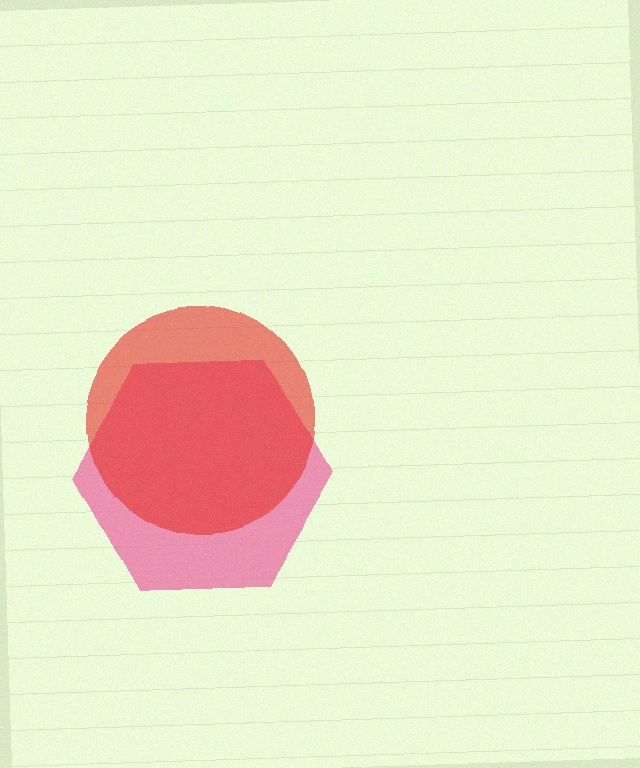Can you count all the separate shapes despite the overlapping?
Yes, there are 2 separate shapes.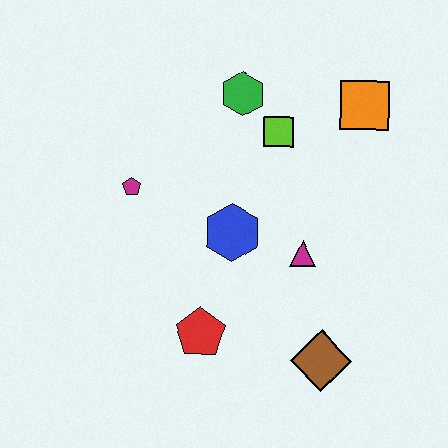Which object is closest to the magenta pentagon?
The blue hexagon is closest to the magenta pentagon.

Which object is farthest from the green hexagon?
The brown diamond is farthest from the green hexagon.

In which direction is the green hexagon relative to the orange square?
The green hexagon is to the left of the orange square.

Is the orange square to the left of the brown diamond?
No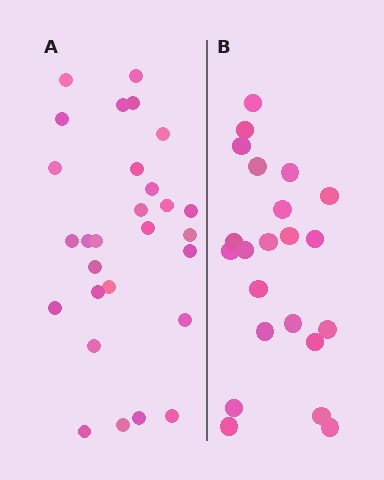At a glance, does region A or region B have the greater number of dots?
Region A (the left region) has more dots.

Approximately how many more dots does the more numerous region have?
Region A has about 6 more dots than region B.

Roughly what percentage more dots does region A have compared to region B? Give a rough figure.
About 25% more.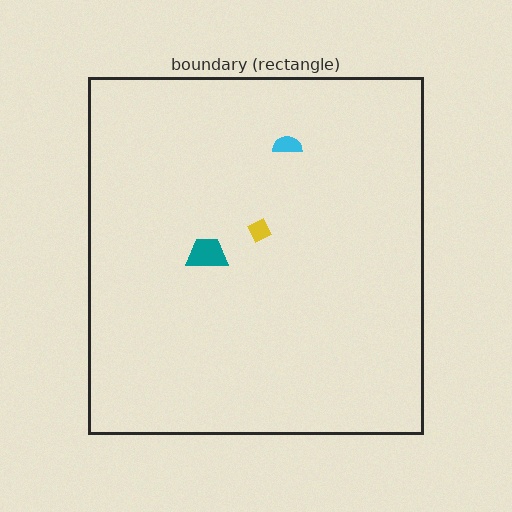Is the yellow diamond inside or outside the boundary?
Inside.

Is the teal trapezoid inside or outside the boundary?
Inside.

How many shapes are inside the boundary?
3 inside, 0 outside.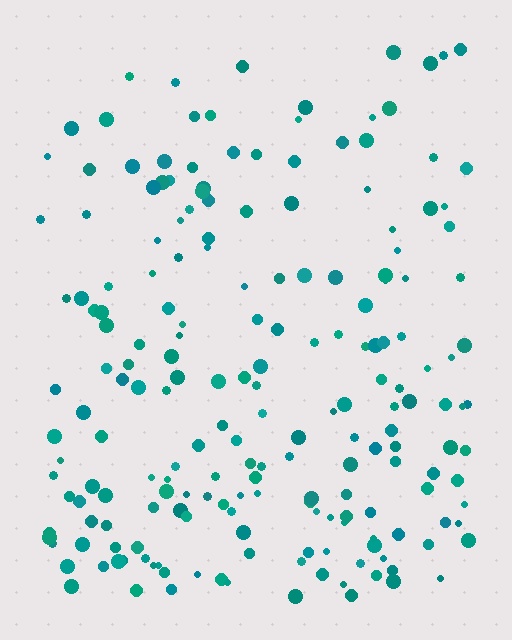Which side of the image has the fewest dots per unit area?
The top.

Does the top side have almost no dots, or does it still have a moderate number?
Still a moderate number, just noticeably fewer than the bottom.